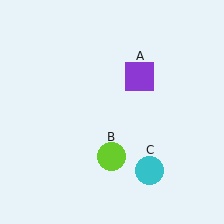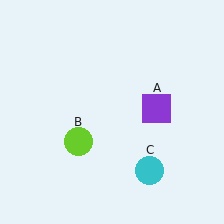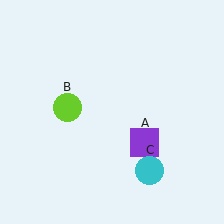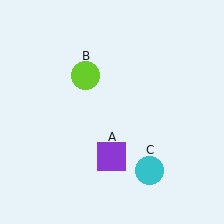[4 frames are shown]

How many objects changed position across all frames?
2 objects changed position: purple square (object A), lime circle (object B).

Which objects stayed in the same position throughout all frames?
Cyan circle (object C) remained stationary.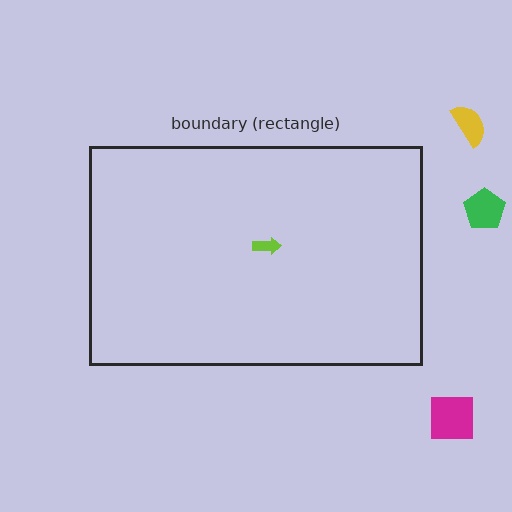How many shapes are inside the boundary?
1 inside, 3 outside.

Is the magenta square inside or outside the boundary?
Outside.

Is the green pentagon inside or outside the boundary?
Outside.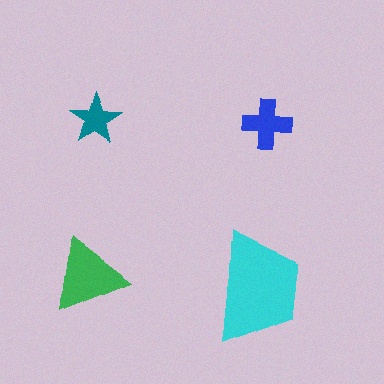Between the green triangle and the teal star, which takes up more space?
The green triangle.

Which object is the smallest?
The teal star.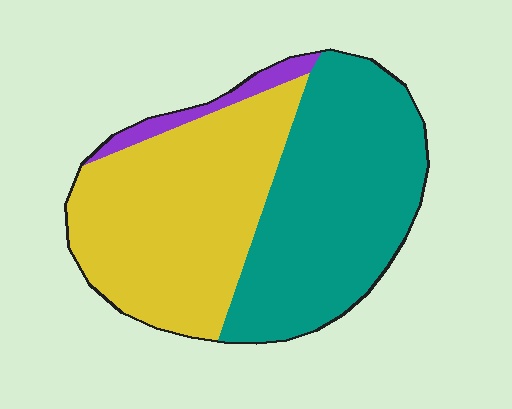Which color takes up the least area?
Purple, at roughly 5%.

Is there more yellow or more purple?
Yellow.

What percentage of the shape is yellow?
Yellow takes up about one half (1/2) of the shape.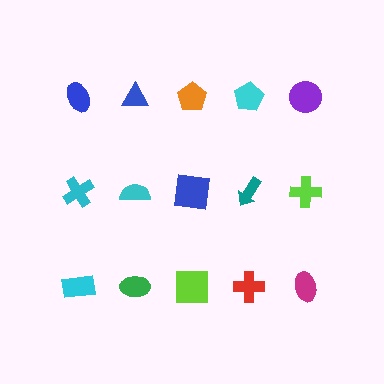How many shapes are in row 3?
5 shapes.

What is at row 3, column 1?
A cyan rectangle.